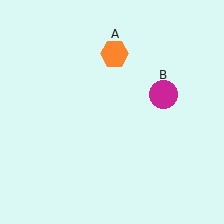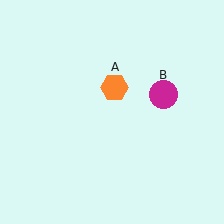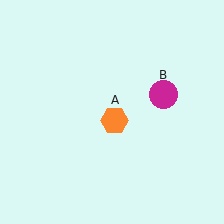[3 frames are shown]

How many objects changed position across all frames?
1 object changed position: orange hexagon (object A).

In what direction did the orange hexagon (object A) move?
The orange hexagon (object A) moved down.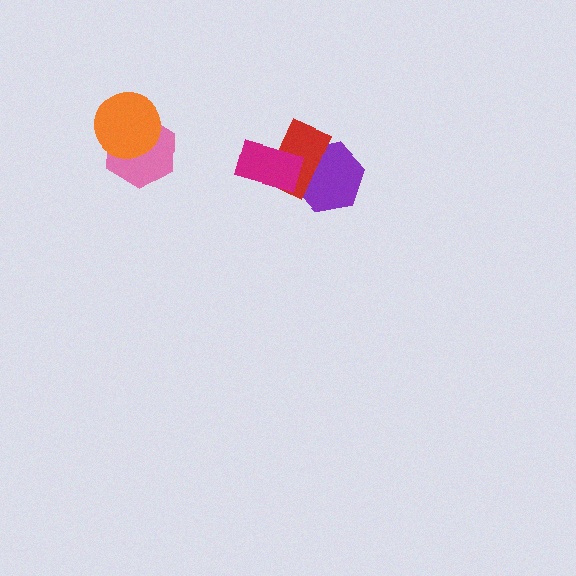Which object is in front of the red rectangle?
The magenta rectangle is in front of the red rectangle.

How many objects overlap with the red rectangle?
2 objects overlap with the red rectangle.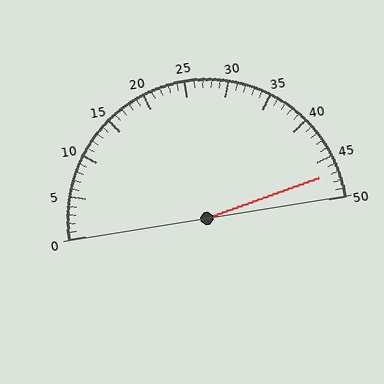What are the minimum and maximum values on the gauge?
The gauge ranges from 0 to 50.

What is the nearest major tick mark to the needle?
The nearest major tick mark is 45.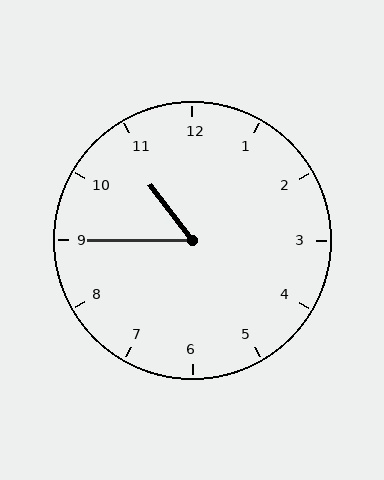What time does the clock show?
10:45.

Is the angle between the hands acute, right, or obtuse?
It is acute.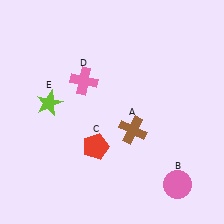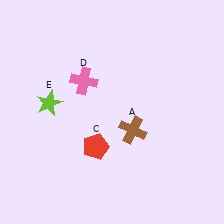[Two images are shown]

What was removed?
The pink circle (B) was removed in Image 2.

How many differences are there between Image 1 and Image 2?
There is 1 difference between the two images.